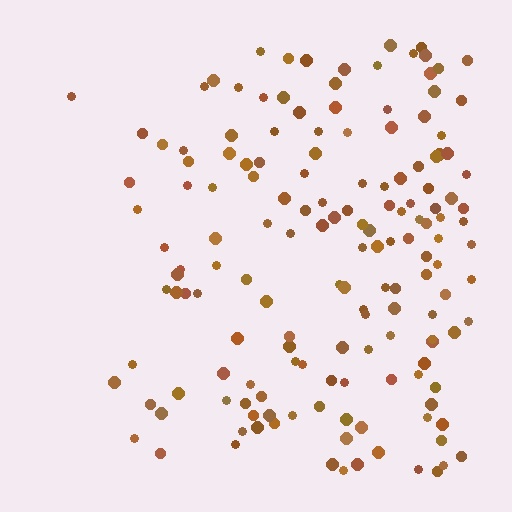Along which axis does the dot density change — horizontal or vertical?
Horizontal.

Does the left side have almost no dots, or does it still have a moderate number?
Still a moderate number, just noticeably fewer than the right.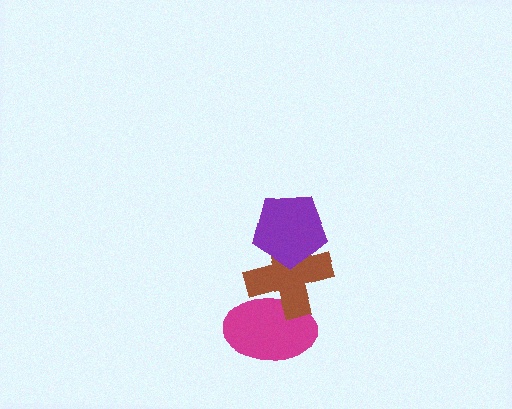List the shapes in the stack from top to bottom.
From top to bottom: the purple pentagon, the brown cross, the magenta ellipse.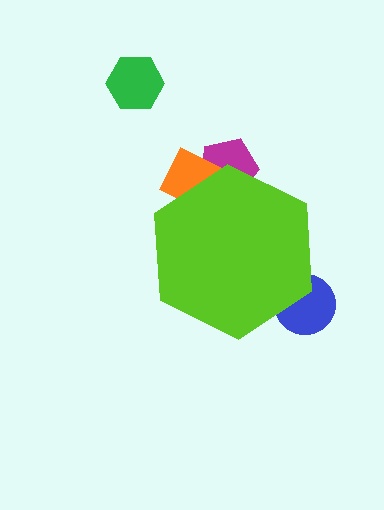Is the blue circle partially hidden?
Yes, the blue circle is partially hidden behind the lime hexagon.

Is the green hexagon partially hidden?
No, the green hexagon is fully visible.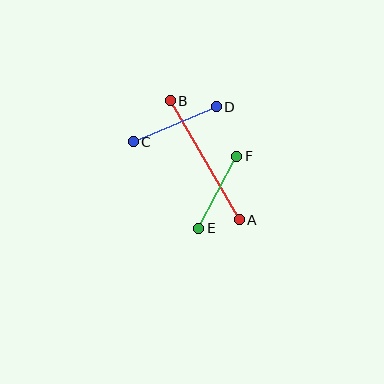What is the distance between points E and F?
The distance is approximately 82 pixels.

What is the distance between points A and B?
The distance is approximately 138 pixels.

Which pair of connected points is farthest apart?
Points A and B are farthest apart.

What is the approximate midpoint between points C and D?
The midpoint is at approximately (175, 124) pixels.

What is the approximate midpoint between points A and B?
The midpoint is at approximately (205, 160) pixels.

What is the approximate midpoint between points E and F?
The midpoint is at approximately (218, 192) pixels.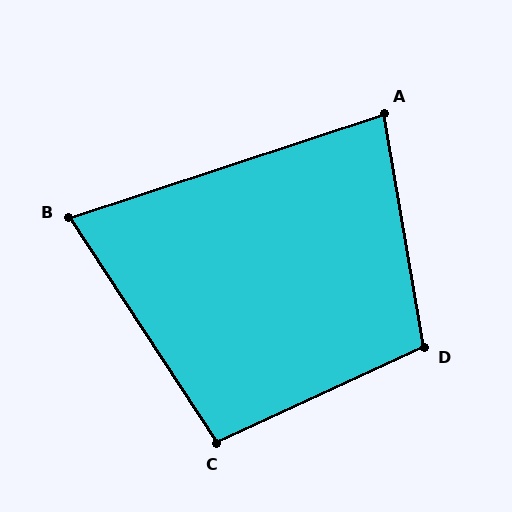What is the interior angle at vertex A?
Approximately 82 degrees (acute).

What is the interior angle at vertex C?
Approximately 98 degrees (obtuse).